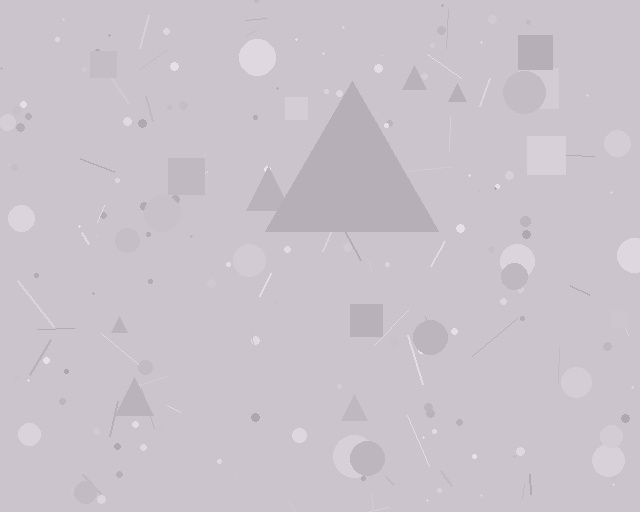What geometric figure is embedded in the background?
A triangle is embedded in the background.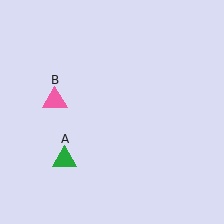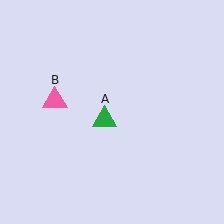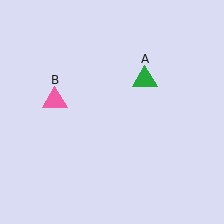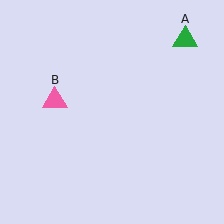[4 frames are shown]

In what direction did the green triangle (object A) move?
The green triangle (object A) moved up and to the right.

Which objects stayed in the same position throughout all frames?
Pink triangle (object B) remained stationary.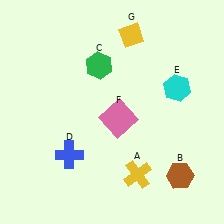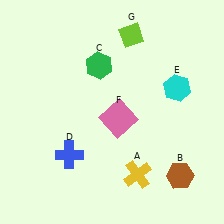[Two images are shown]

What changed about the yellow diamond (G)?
In Image 1, G is yellow. In Image 2, it changed to lime.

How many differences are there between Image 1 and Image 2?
There is 1 difference between the two images.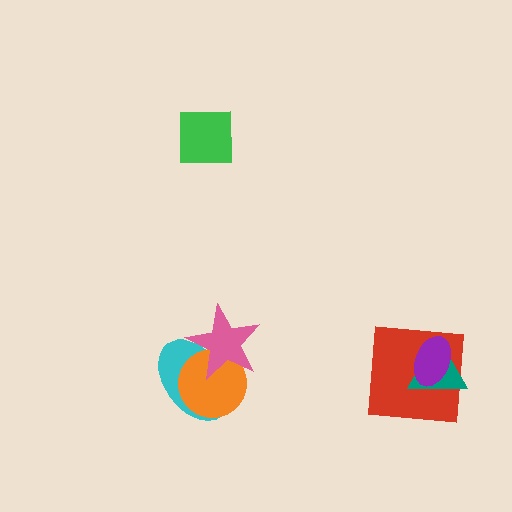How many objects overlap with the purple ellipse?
2 objects overlap with the purple ellipse.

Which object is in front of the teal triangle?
The purple ellipse is in front of the teal triangle.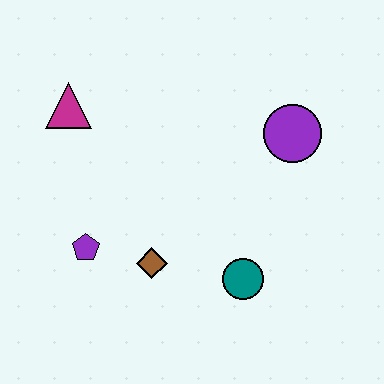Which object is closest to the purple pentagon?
The brown diamond is closest to the purple pentagon.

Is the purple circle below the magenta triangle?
Yes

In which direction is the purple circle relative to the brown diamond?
The purple circle is to the right of the brown diamond.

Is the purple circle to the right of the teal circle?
Yes